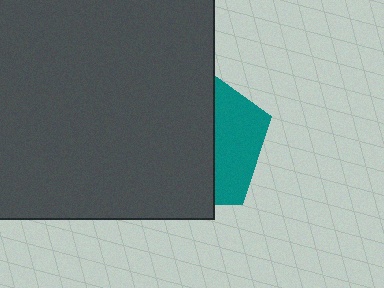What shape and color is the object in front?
The object in front is a dark gray rectangle.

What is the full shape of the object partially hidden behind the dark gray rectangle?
The partially hidden object is a teal pentagon.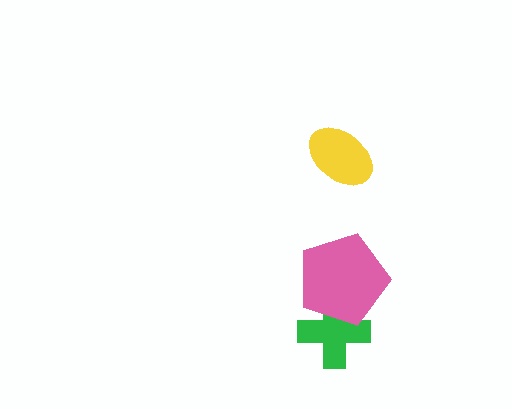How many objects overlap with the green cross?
1 object overlaps with the green cross.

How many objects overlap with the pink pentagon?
1 object overlaps with the pink pentagon.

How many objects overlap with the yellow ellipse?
0 objects overlap with the yellow ellipse.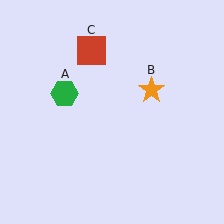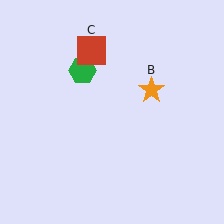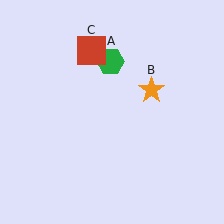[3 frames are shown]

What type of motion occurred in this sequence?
The green hexagon (object A) rotated clockwise around the center of the scene.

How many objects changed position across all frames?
1 object changed position: green hexagon (object A).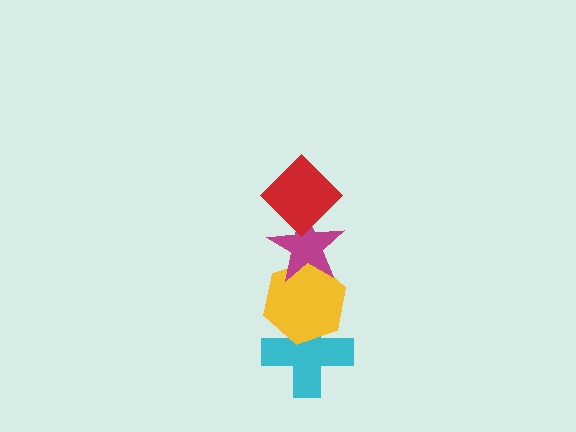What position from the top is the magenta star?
The magenta star is 2nd from the top.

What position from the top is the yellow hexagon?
The yellow hexagon is 3rd from the top.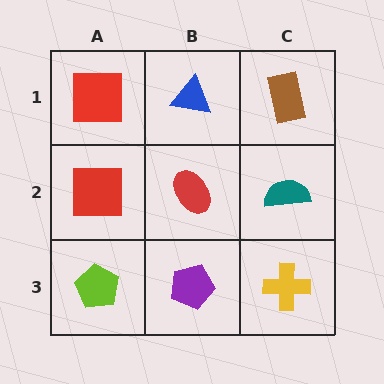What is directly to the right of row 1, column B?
A brown rectangle.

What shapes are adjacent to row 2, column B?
A blue triangle (row 1, column B), a purple pentagon (row 3, column B), a red square (row 2, column A), a teal semicircle (row 2, column C).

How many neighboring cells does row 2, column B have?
4.